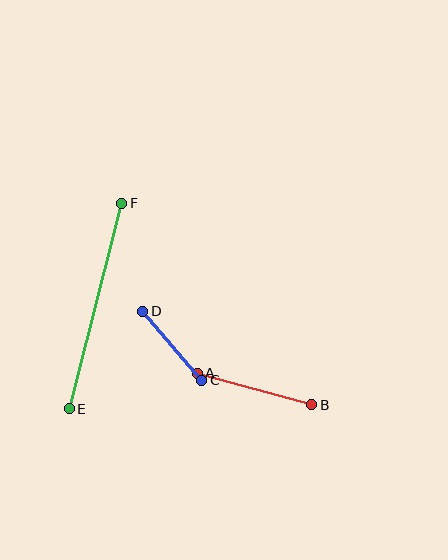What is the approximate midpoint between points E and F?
The midpoint is at approximately (96, 306) pixels.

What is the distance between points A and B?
The distance is approximately 119 pixels.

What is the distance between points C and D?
The distance is approximately 91 pixels.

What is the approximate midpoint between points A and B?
The midpoint is at approximately (255, 389) pixels.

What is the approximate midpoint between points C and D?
The midpoint is at approximately (172, 346) pixels.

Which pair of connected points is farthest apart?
Points E and F are farthest apart.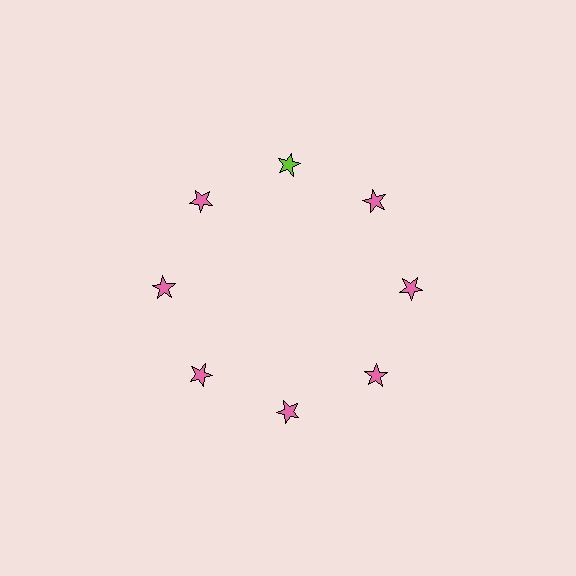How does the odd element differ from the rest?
It has a different color: lime instead of pink.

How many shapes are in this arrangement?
There are 8 shapes arranged in a ring pattern.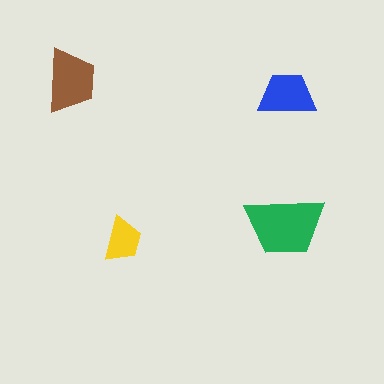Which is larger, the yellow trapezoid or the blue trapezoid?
The blue one.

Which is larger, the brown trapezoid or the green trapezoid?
The green one.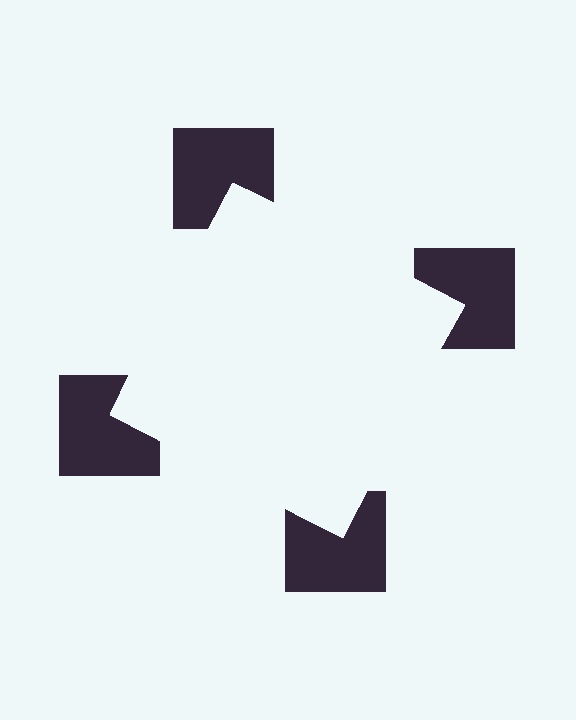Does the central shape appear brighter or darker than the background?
It typically appears slightly brighter than the background, even though no actual brightness change is drawn.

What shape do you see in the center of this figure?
An illusory square — its edges are inferred from the aligned wedge cuts in the notched squares, not physically drawn.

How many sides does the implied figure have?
4 sides.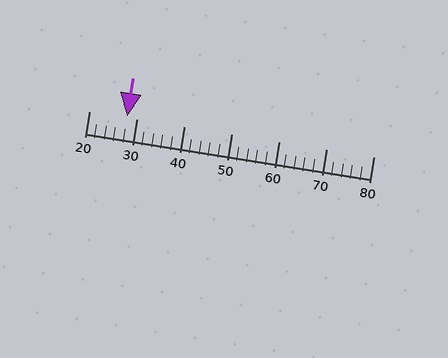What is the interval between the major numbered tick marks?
The major tick marks are spaced 10 units apart.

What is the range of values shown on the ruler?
The ruler shows values from 20 to 80.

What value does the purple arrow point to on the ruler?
The purple arrow points to approximately 28.